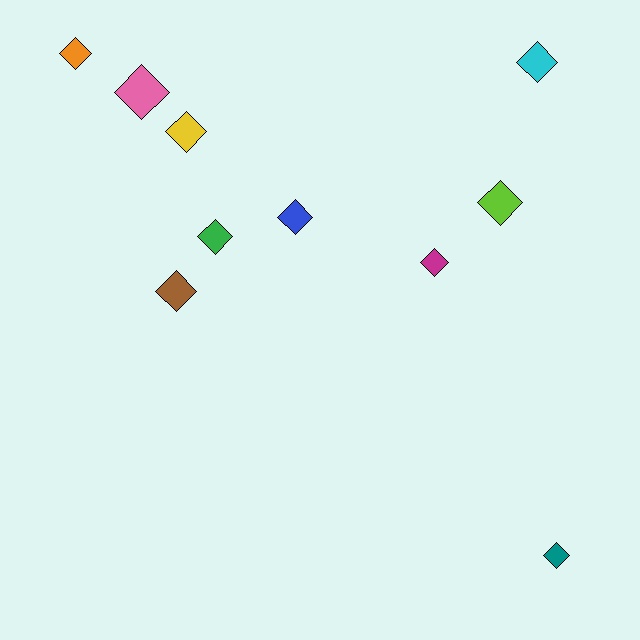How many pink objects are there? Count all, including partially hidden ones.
There is 1 pink object.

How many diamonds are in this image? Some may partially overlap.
There are 10 diamonds.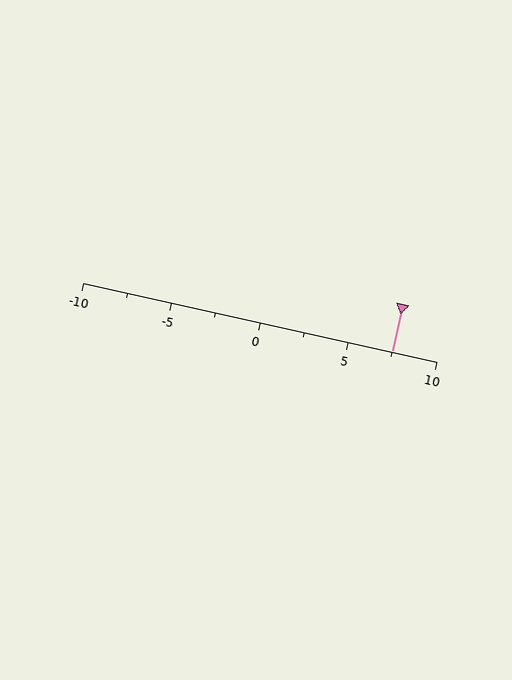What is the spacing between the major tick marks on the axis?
The major ticks are spaced 5 apart.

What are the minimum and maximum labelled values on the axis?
The axis runs from -10 to 10.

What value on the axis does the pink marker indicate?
The marker indicates approximately 7.5.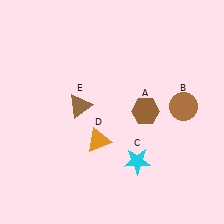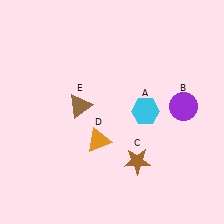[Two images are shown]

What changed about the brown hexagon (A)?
In Image 1, A is brown. In Image 2, it changed to cyan.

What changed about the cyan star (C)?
In Image 1, C is cyan. In Image 2, it changed to brown.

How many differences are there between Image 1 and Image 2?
There are 3 differences between the two images.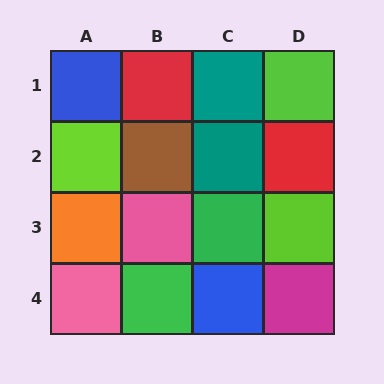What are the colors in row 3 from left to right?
Orange, pink, green, lime.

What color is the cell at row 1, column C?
Teal.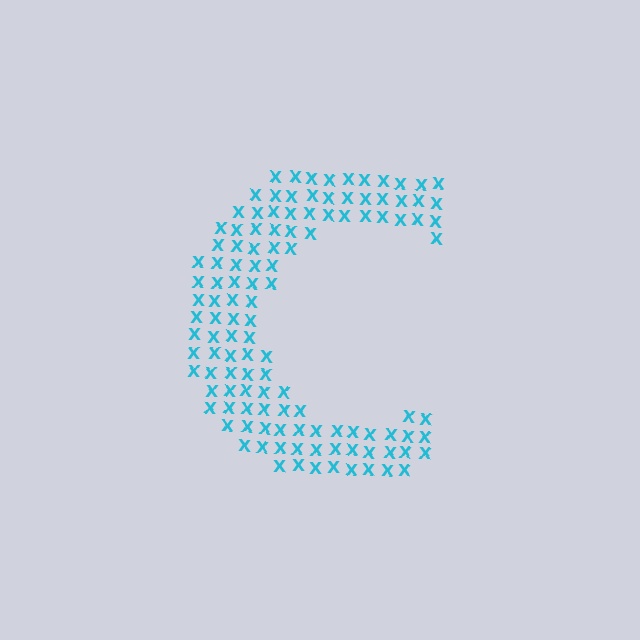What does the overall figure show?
The overall figure shows the letter C.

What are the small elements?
The small elements are letter X's.